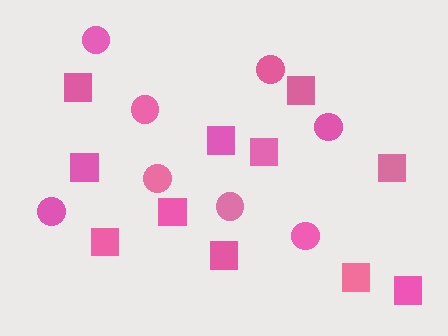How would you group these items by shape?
There are 2 groups: one group of squares (11) and one group of circles (8).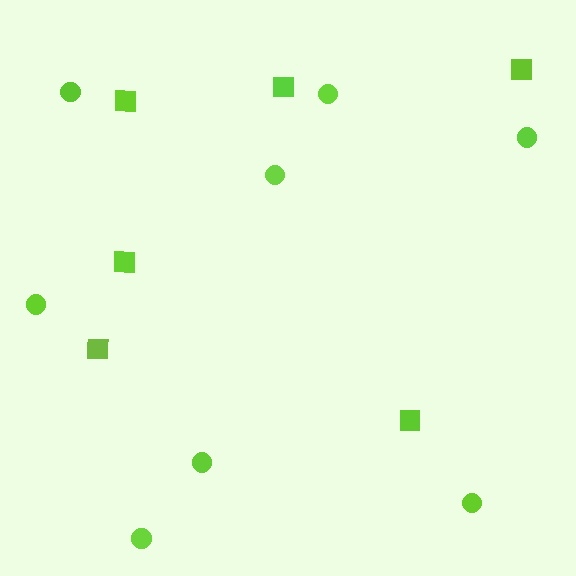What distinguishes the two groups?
There are 2 groups: one group of circles (8) and one group of squares (6).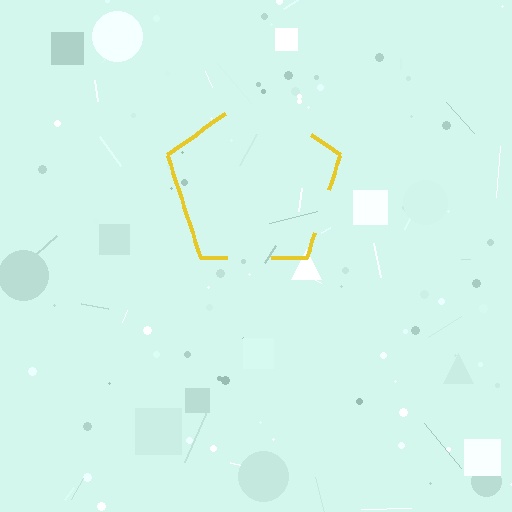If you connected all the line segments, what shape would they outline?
They would outline a pentagon.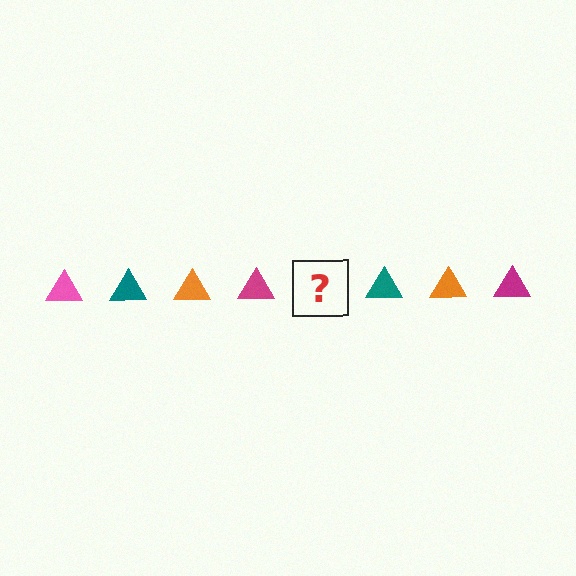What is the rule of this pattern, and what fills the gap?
The rule is that the pattern cycles through pink, teal, orange, magenta triangles. The gap should be filled with a pink triangle.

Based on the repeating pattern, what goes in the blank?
The blank should be a pink triangle.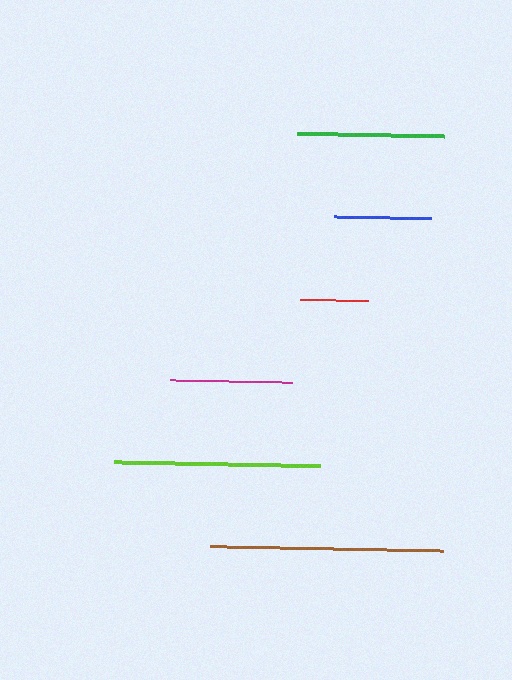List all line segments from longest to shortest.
From longest to shortest: brown, lime, green, magenta, blue, red.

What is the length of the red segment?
The red segment is approximately 68 pixels long.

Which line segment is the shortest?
The red line is the shortest at approximately 68 pixels.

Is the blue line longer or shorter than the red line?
The blue line is longer than the red line.